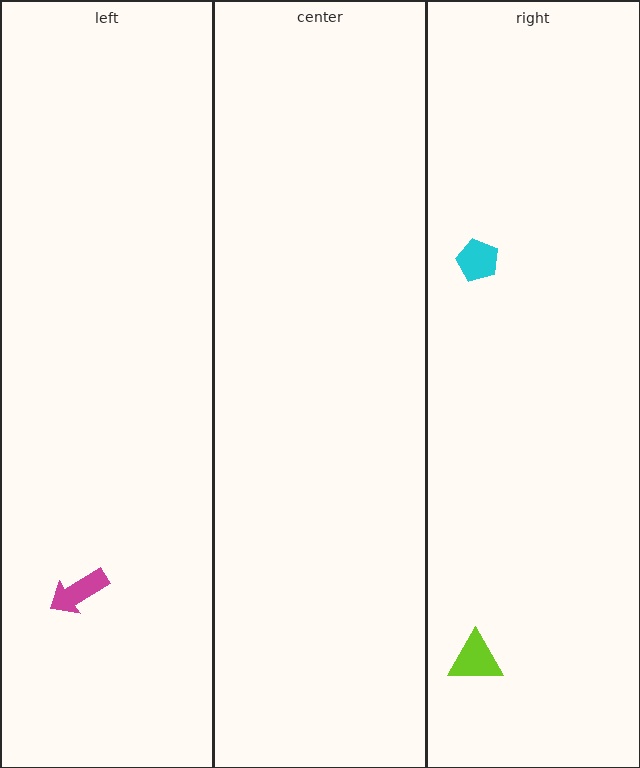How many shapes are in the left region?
1.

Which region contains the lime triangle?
The right region.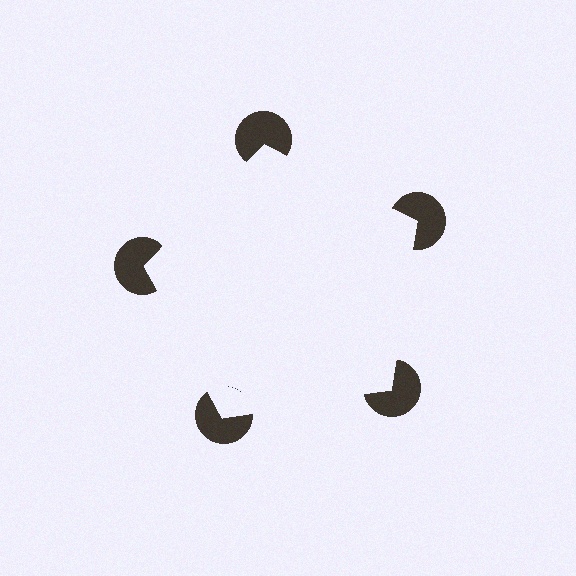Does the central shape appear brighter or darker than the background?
It typically appears slightly brighter than the background, even though no actual brightness change is drawn.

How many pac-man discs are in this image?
There are 5 — one at each vertex of the illusory pentagon.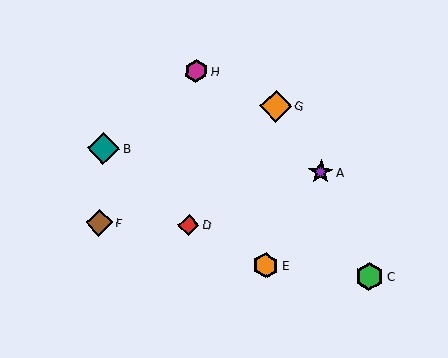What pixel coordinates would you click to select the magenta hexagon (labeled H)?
Click at (196, 71) to select the magenta hexagon H.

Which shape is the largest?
The orange diamond (labeled G) is the largest.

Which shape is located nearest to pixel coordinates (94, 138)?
The teal diamond (labeled B) at (104, 148) is nearest to that location.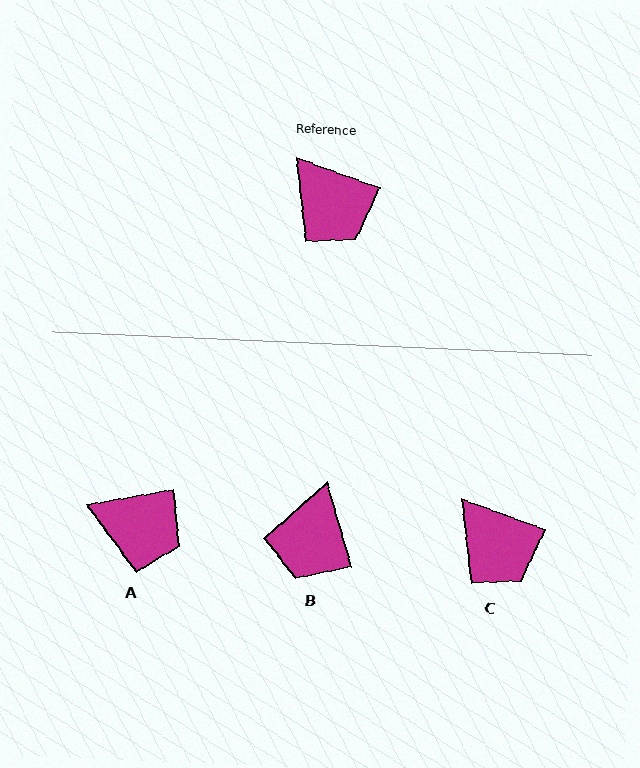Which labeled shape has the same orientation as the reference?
C.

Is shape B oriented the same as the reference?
No, it is off by about 54 degrees.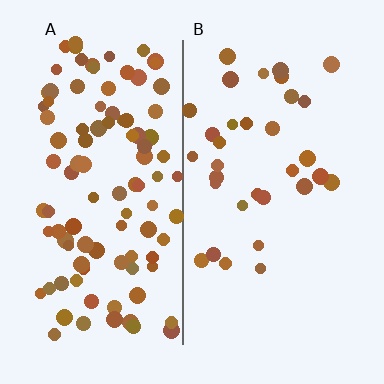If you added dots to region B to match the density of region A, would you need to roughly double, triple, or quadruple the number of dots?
Approximately triple.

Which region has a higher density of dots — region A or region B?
A (the left).